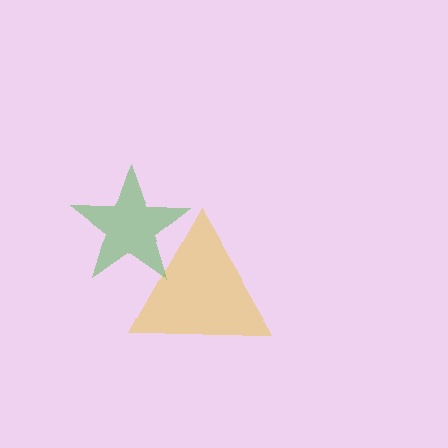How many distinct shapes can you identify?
There are 2 distinct shapes: a yellow triangle, a green star.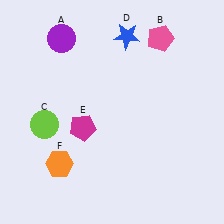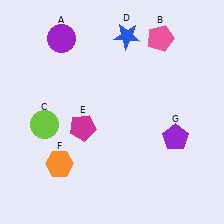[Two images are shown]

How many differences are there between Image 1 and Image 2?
There is 1 difference between the two images.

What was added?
A purple pentagon (G) was added in Image 2.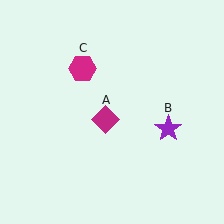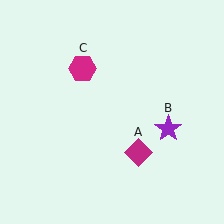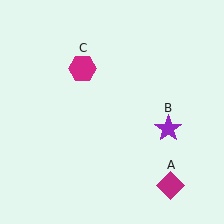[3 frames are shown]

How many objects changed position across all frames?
1 object changed position: magenta diamond (object A).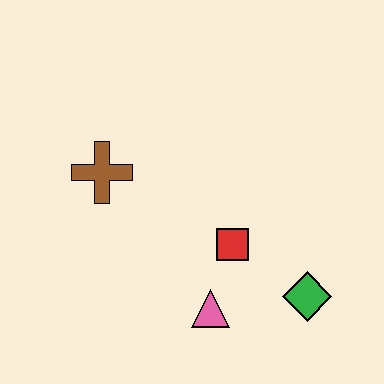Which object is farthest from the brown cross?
The green diamond is farthest from the brown cross.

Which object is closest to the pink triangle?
The red square is closest to the pink triangle.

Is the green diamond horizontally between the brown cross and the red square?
No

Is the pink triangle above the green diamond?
No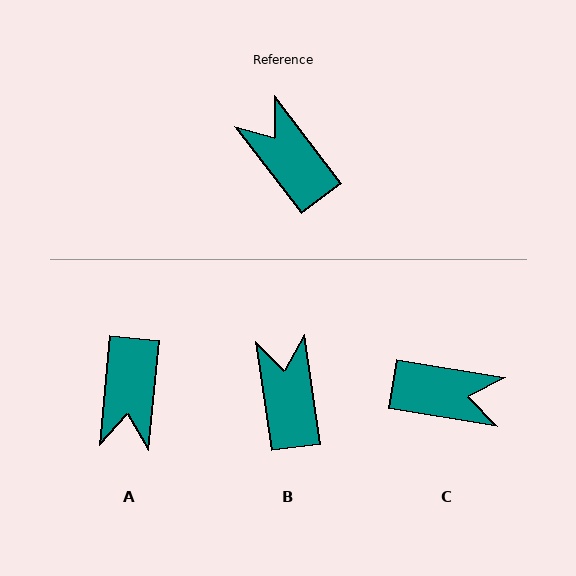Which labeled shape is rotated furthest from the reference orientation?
A, about 137 degrees away.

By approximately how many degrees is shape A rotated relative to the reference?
Approximately 137 degrees counter-clockwise.